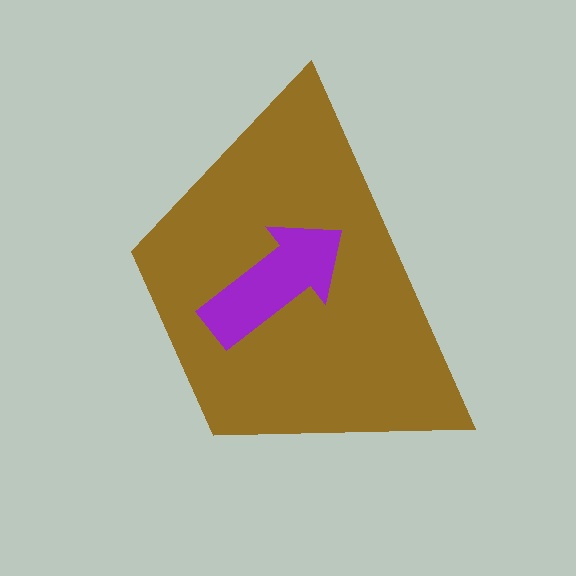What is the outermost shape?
The brown trapezoid.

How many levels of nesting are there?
2.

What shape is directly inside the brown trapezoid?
The purple arrow.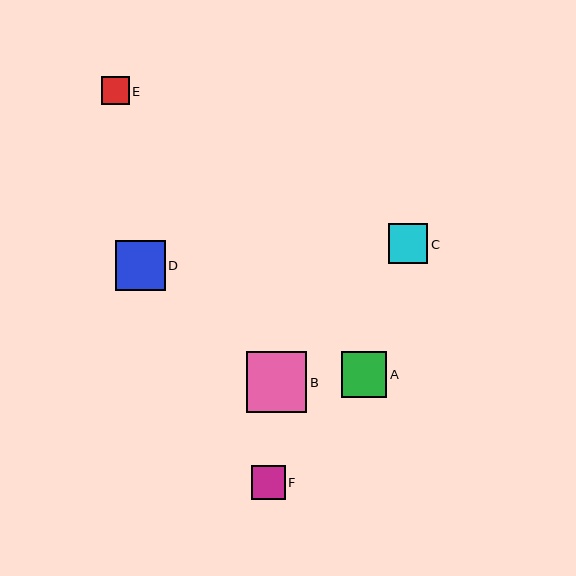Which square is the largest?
Square B is the largest with a size of approximately 61 pixels.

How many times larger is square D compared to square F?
Square D is approximately 1.5 times the size of square F.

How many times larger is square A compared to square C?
Square A is approximately 1.2 times the size of square C.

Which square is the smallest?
Square E is the smallest with a size of approximately 28 pixels.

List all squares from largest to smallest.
From largest to smallest: B, D, A, C, F, E.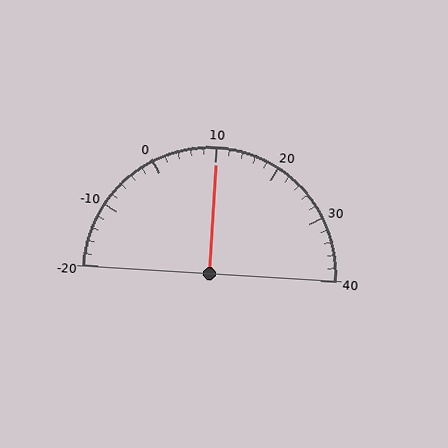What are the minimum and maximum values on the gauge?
The gauge ranges from -20 to 40.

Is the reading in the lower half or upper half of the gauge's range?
The reading is in the upper half of the range (-20 to 40).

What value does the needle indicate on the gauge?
The needle indicates approximately 10.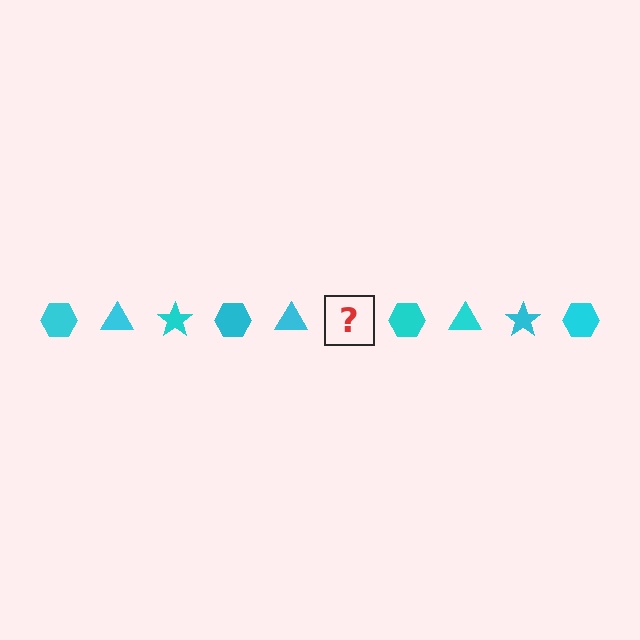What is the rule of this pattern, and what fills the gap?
The rule is that the pattern cycles through hexagon, triangle, star shapes in cyan. The gap should be filled with a cyan star.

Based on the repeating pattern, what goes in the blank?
The blank should be a cyan star.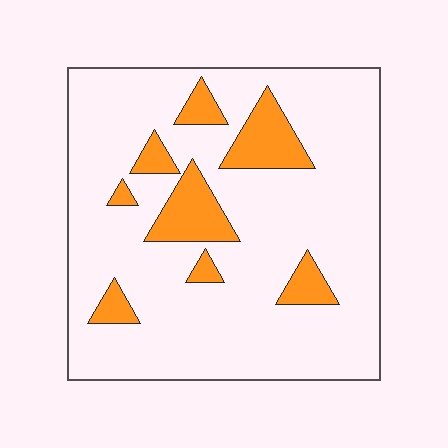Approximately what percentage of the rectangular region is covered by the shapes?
Approximately 15%.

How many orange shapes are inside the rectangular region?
8.